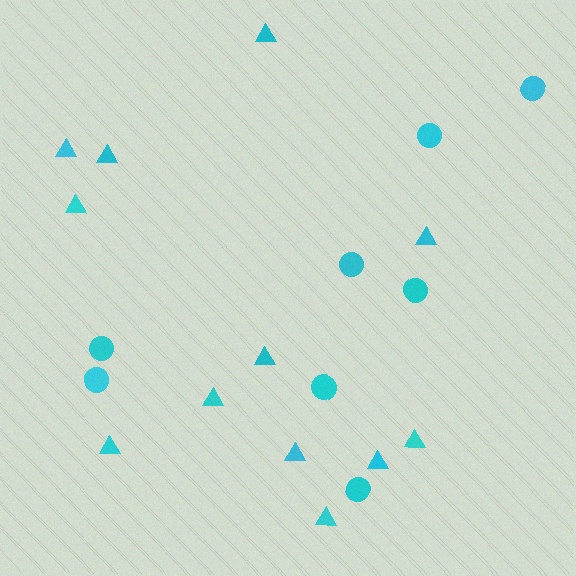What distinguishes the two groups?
There are 2 groups: one group of circles (8) and one group of triangles (12).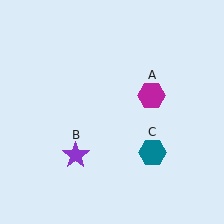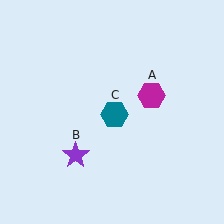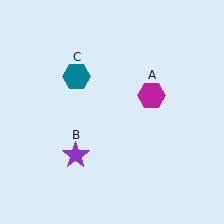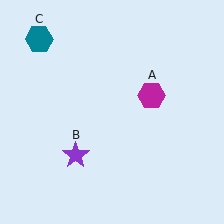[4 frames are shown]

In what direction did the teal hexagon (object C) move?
The teal hexagon (object C) moved up and to the left.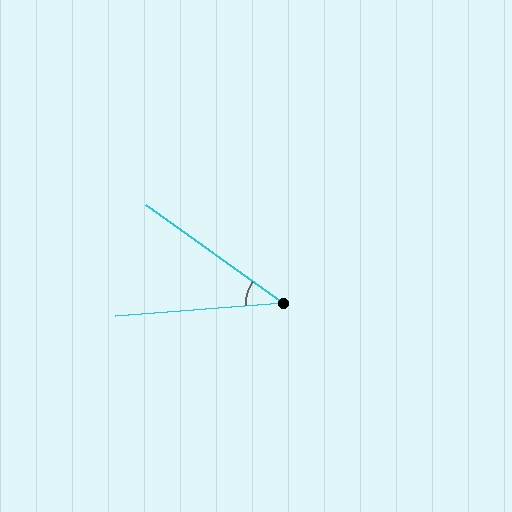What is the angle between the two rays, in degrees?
Approximately 40 degrees.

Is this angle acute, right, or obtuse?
It is acute.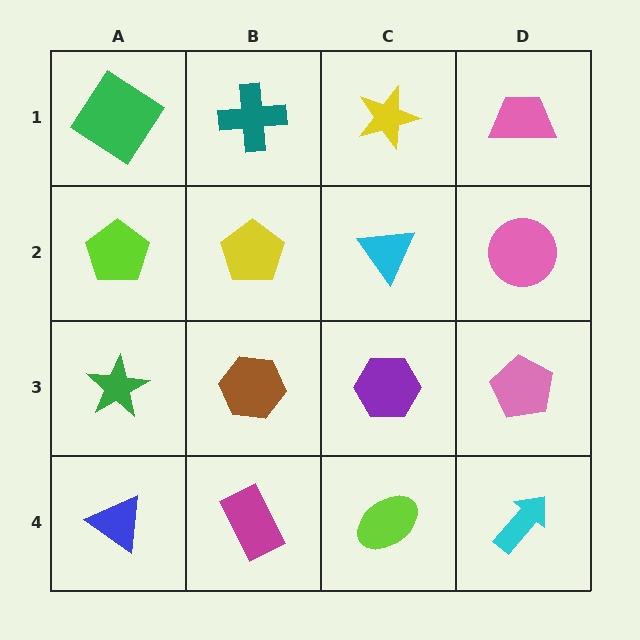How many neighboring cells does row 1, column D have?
2.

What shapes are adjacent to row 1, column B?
A yellow pentagon (row 2, column B), a green diamond (row 1, column A), a yellow star (row 1, column C).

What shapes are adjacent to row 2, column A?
A green diamond (row 1, column A), a green star (row 3, column A), a yellow pentagon (row 2, column B).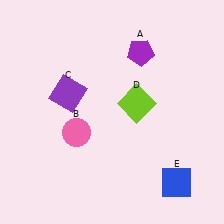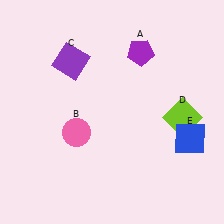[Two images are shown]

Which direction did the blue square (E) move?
The blue square (E) moved up.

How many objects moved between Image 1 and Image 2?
3 objects moved between the two images.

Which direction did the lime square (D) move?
The lime square (D) moved right.